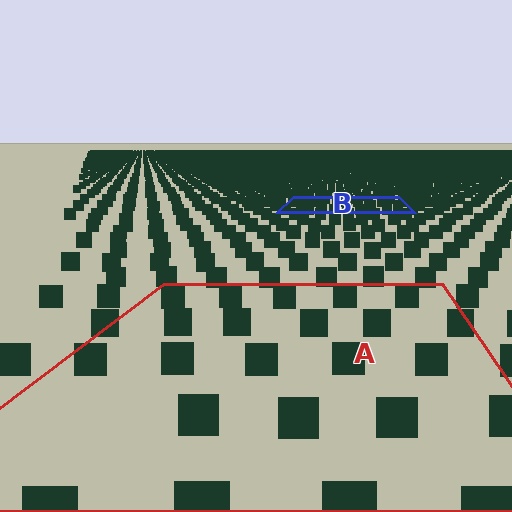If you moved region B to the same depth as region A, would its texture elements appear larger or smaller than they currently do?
They would appear larger. At a closer depth, the same texture elements are projected at a bigger on-screen size.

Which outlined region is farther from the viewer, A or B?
Region B is farther from the viewer — the texture elements inside it appear smaller and more densely packed.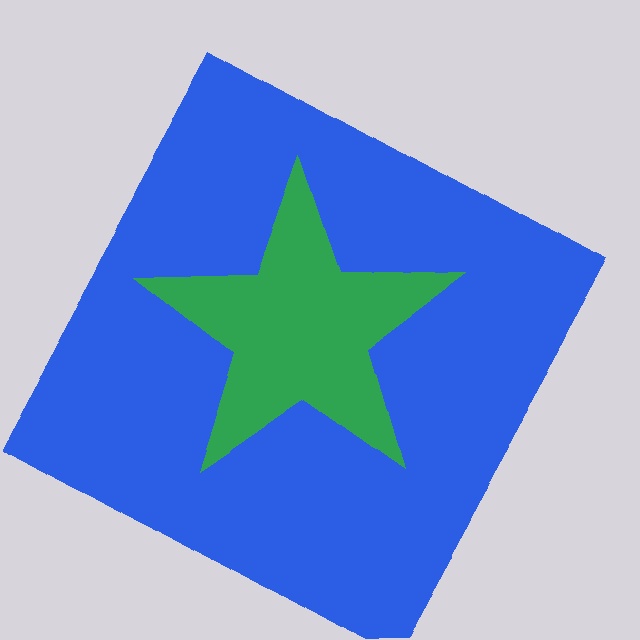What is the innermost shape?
The green star.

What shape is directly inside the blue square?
The green star.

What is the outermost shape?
The blue square.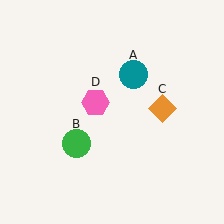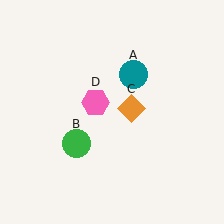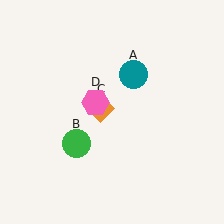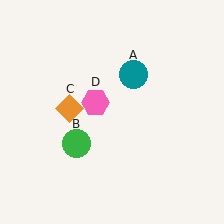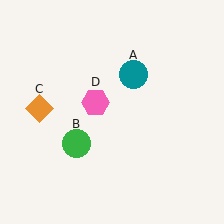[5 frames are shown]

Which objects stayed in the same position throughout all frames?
Teal circle (object A) and green circle (object B) and pink hexagon (object D) remained stationary.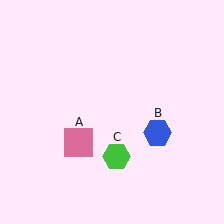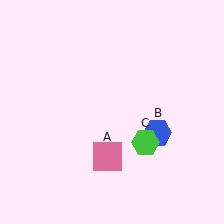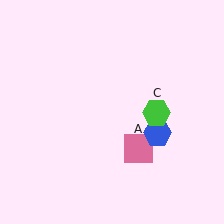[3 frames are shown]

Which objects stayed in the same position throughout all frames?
Blue hexagon (object B) remained stationary.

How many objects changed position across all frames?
2 objects changed position: pink square (object A), green hexagon (object C).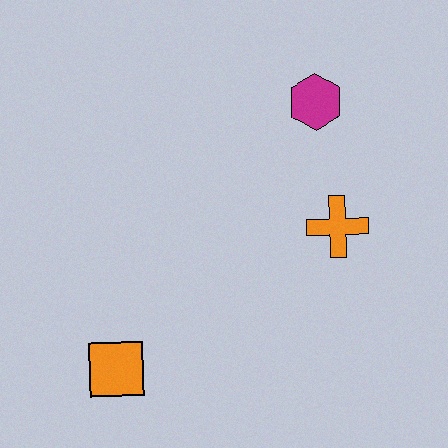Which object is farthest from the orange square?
The magenta hexagon is farthest from the orange square.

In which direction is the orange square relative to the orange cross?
The orange square is to the left of the orange cross.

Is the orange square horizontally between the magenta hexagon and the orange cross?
No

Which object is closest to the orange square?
The orange cross is closest to the orange square.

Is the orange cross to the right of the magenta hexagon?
Yes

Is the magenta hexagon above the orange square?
Yes